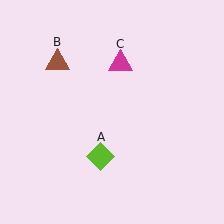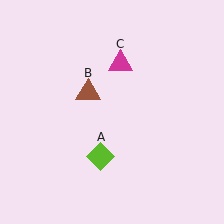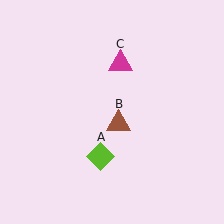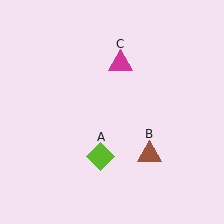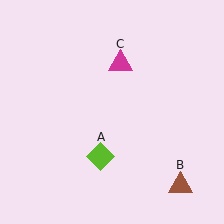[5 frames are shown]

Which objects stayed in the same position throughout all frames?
Lime diamond (object A) and magenta triangle (object C) remained stationary.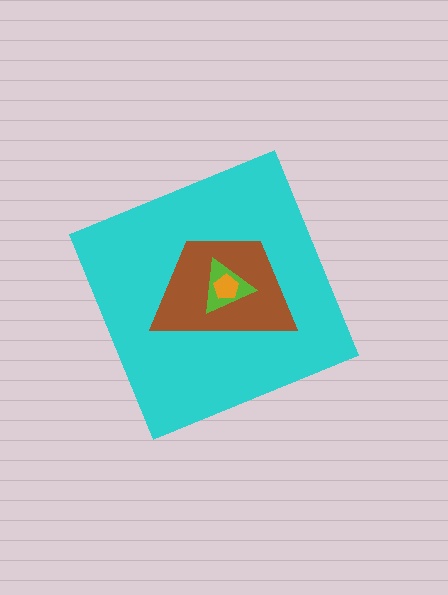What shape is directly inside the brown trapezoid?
The lime triangle.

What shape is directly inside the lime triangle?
The orange pentagon.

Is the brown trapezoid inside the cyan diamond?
Yes.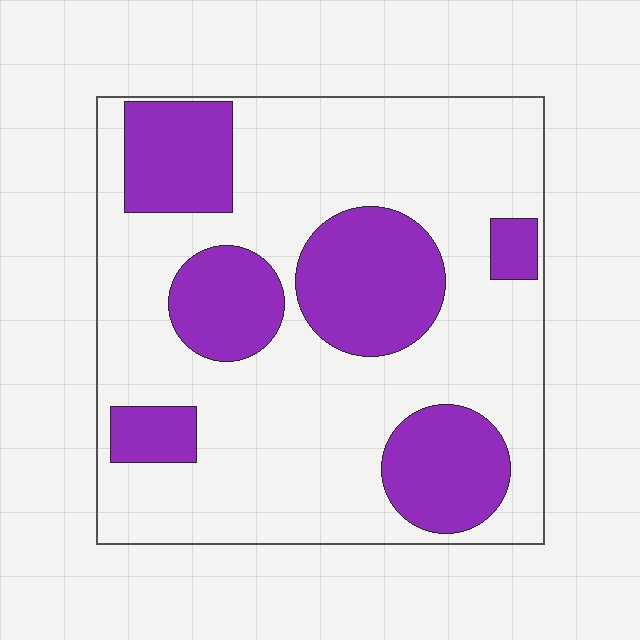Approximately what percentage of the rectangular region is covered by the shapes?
Approximately 30%.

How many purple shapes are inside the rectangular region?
6.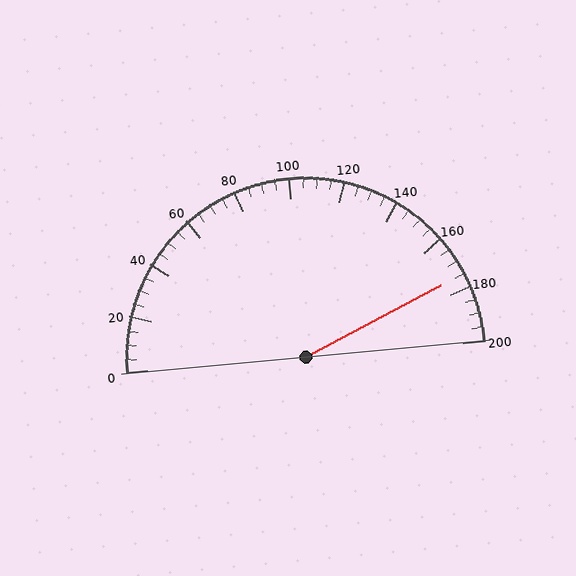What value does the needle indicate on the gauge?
The needle indicates approximately 175.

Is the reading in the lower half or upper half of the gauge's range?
The reading is in the upper half of the range (0 to 200).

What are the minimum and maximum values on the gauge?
The gauge ranges from 0 to 200.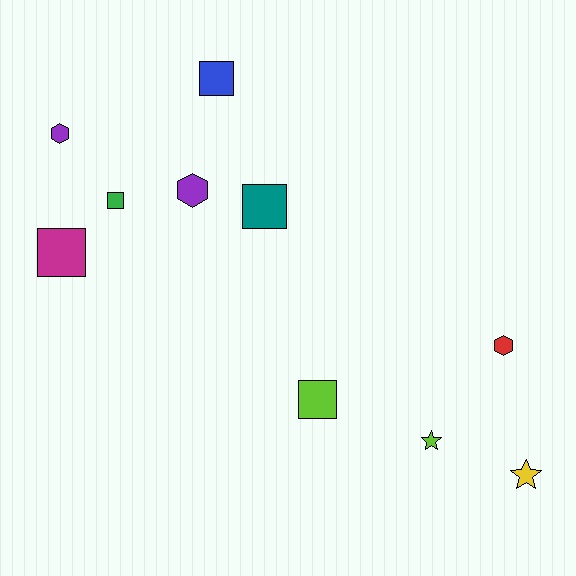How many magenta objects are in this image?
There is 1 magenta object.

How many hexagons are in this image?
There are 3 hexagons.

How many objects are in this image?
There are 10 objects.